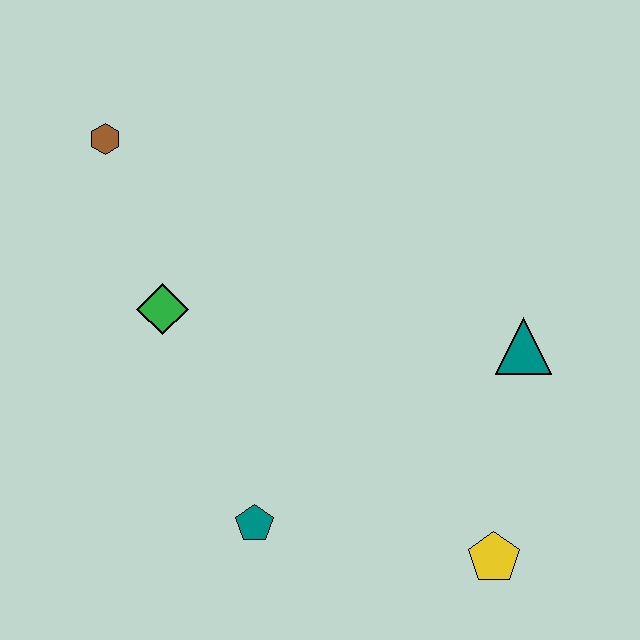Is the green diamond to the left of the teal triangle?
Yes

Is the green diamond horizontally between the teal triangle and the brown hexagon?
Yes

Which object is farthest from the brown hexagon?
The yellow pentagon is farthest from the brown hexagon.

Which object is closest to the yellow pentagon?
The teal triangle is closest to the yellow pentagon.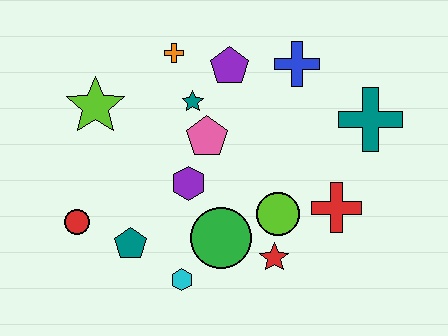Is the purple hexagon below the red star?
No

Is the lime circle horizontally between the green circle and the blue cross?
Yes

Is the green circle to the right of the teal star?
Yes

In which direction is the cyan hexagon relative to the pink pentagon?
The cyan hexagon is below the pink pentagon.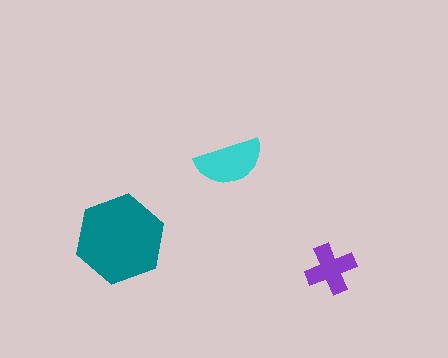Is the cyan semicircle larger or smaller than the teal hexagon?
Smaller.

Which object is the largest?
The teal hexagon.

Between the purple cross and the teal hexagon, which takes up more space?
The teal hexagon.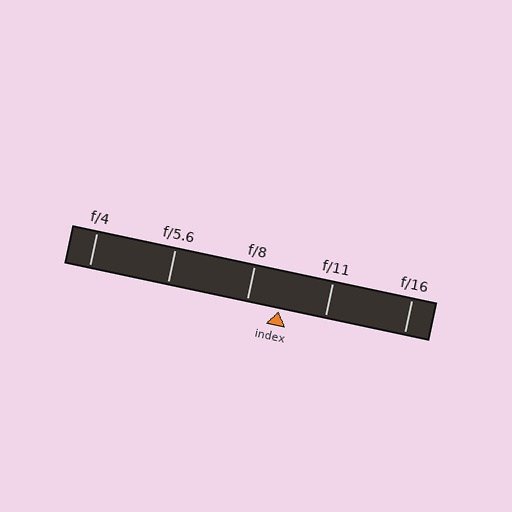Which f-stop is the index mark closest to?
The index mark is closest to f/8.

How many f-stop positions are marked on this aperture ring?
There are 5 f-stop positions marked.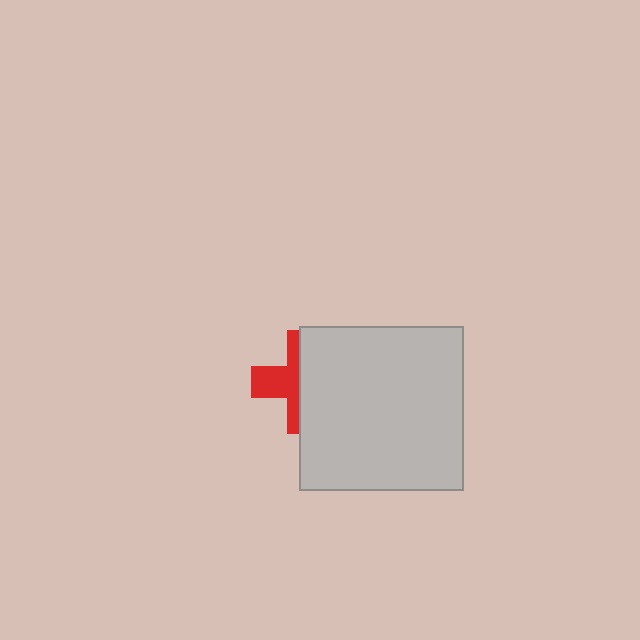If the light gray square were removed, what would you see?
You would see the complete red cross.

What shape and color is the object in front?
The object in front is a light gray square.